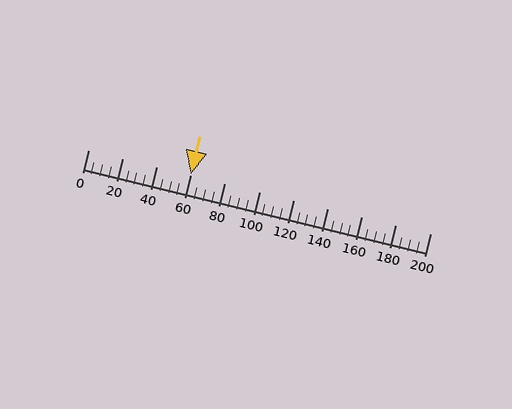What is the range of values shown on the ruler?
The ruler shows values from 0 to 200.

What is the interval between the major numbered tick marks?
The major tick marks are spaced 20 units apart.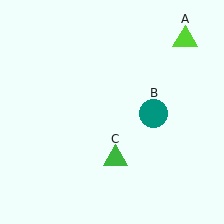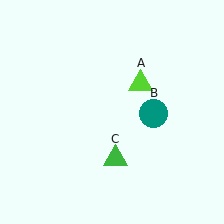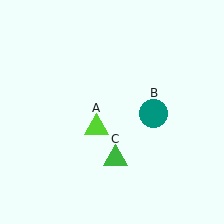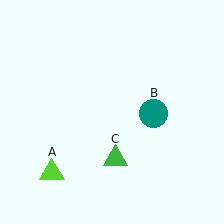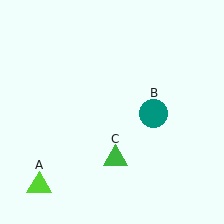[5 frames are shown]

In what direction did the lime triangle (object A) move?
The lime triangle (object A) moved down and to the left.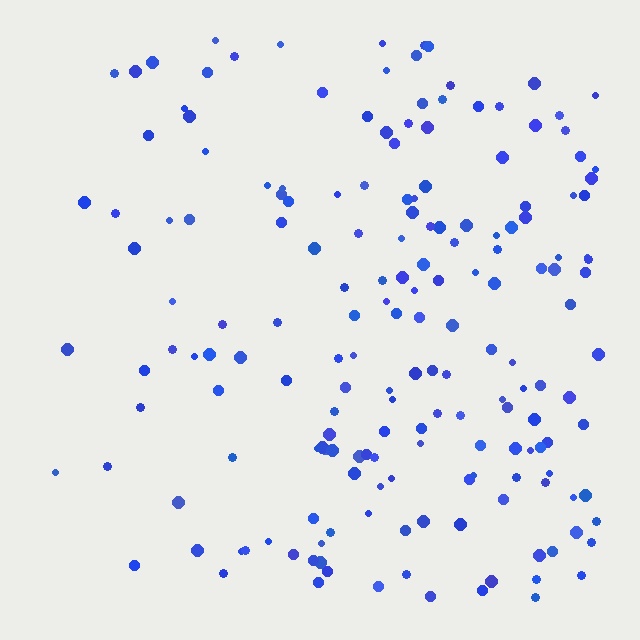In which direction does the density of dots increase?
From left to right, with the right side densest.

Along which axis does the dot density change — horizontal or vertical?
Horizontal.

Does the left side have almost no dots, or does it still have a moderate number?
Still a moderate number, just noticeably fewer than the right.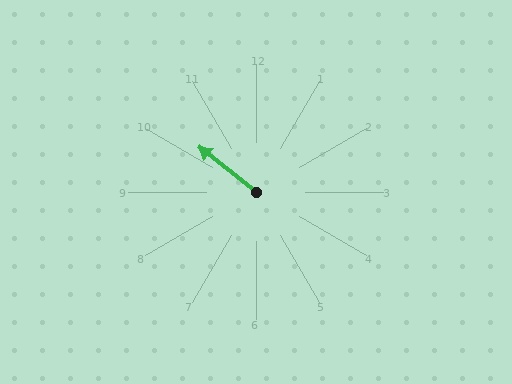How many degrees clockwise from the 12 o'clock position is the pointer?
Approximately 308 degrees.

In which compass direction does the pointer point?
Northwest.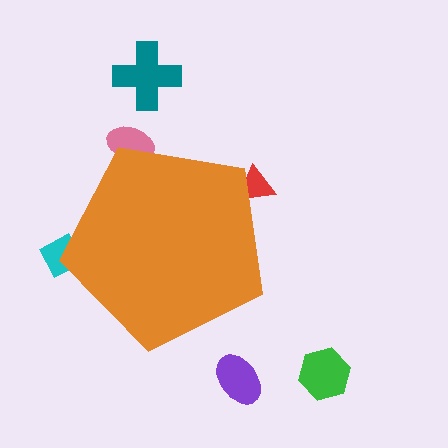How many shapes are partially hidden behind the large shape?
3 shapes are partially hidden.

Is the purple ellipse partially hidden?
No, the purple ellipse is fully visible.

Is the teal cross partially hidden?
No, the teal cross is fully visible.